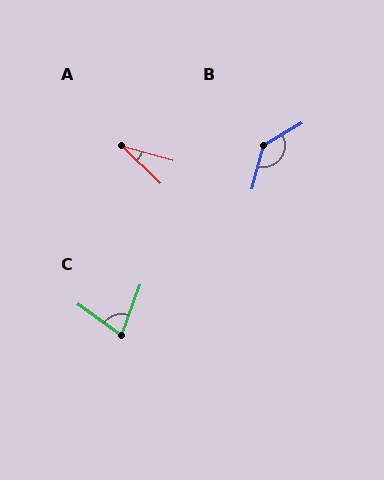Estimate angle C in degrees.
Approximately 74 degrees.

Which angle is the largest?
B, at approximately 135 degrees.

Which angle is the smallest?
A, at approximately 28 degrees.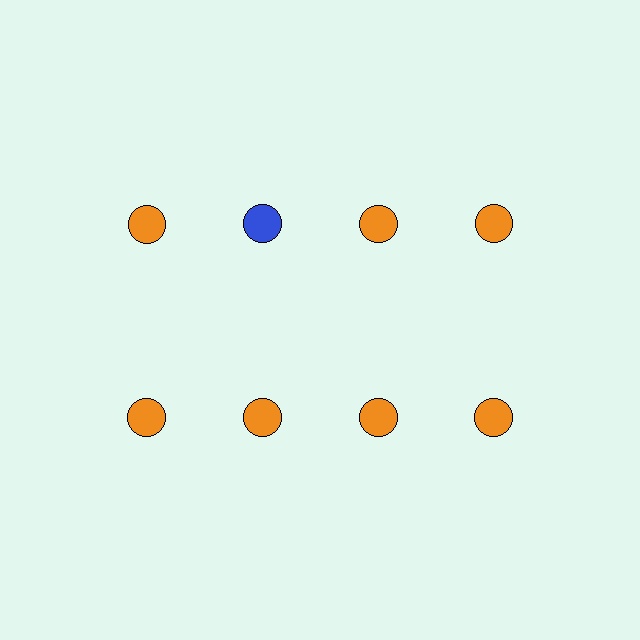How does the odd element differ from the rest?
It has a different color: blue instead of orange.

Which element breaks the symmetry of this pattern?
The blue circle in the top row, second from left column breaks the symmetry. All other shapes are orange circles.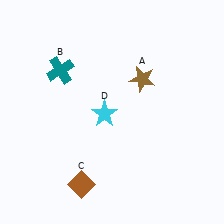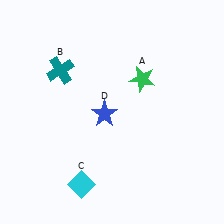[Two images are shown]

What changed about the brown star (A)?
In Image 1, A is brown. In Image 2, it changed to green.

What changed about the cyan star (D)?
In Image 1, D is cyan. In Image 2, it changed to blue.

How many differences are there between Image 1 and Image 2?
There are 3 differences between the two images.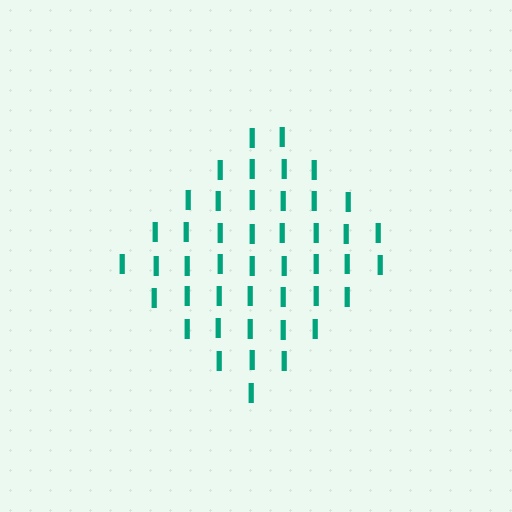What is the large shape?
The large shape is a diamond.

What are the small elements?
The small elements are letter I's.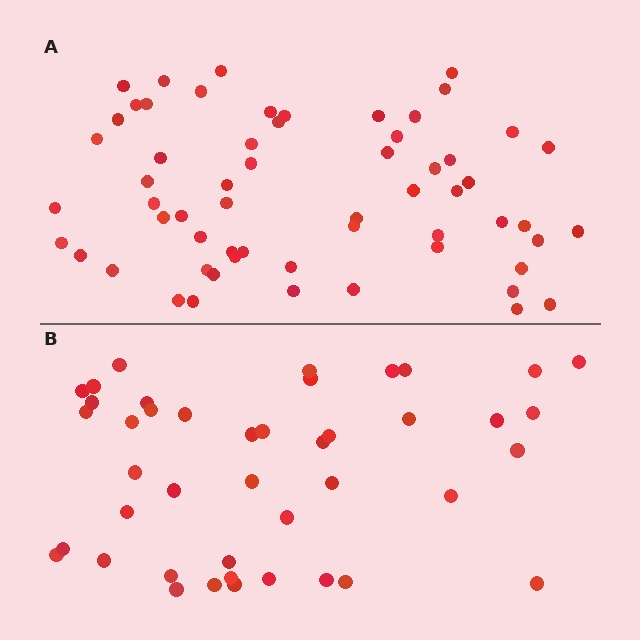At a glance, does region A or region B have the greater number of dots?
Region A (the top region) has more dots.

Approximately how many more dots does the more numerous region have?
Region A has approximately 15 more dots than region B.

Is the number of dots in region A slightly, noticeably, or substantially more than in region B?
Region A has noticeably more, but not dramatically so. The ratio is roughly 1.4 to 1.